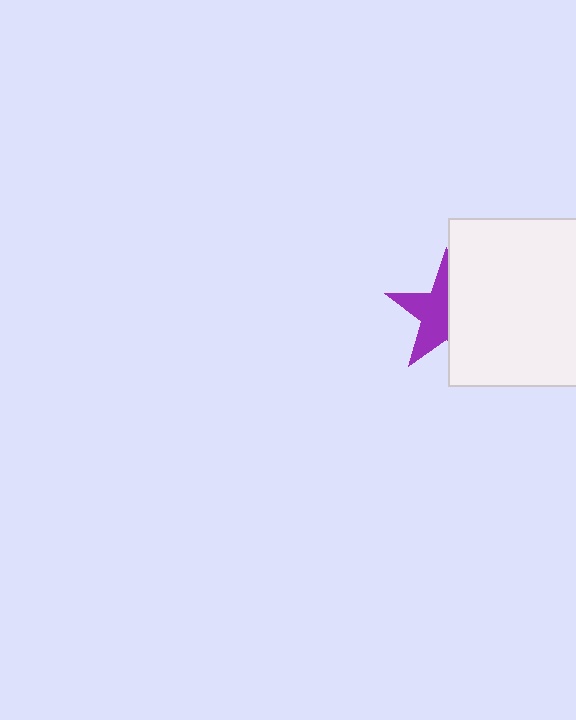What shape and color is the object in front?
The object in front is a white square.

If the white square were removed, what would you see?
You would see the complete purple star.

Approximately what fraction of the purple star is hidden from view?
Roughly 49% of the purple star is hidden behind the white square.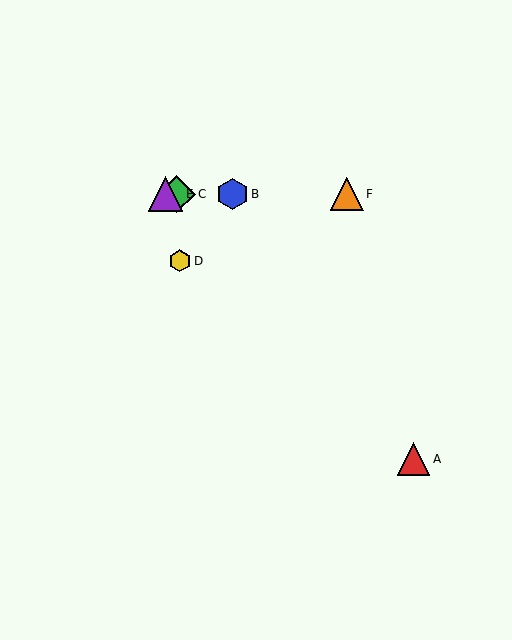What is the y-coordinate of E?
Object E is at y≈194.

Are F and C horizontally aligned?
Yes, both are at y≈194.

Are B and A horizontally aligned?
No, B is at y≈194 and A is at y≈459.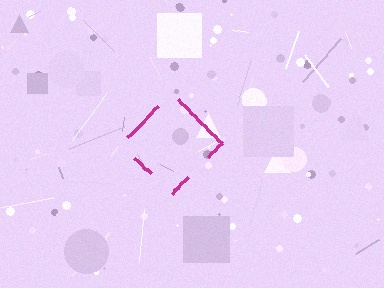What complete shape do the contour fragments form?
The contour fragments form a diamond.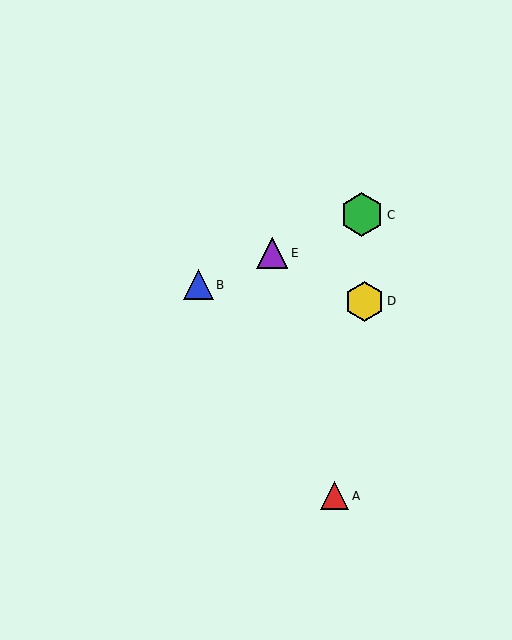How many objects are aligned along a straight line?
3 objects (B, C, E) are aligned along a straight line.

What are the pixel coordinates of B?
Object B is at (198, 285).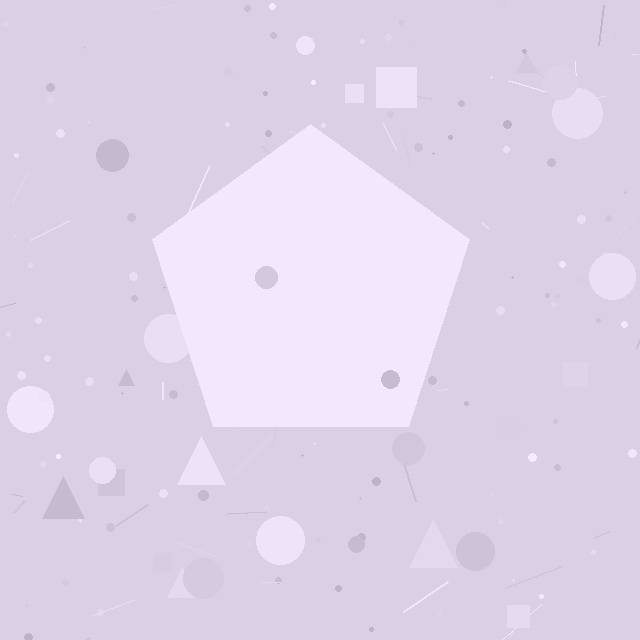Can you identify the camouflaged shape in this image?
The camouflaged shape is a pentagon.